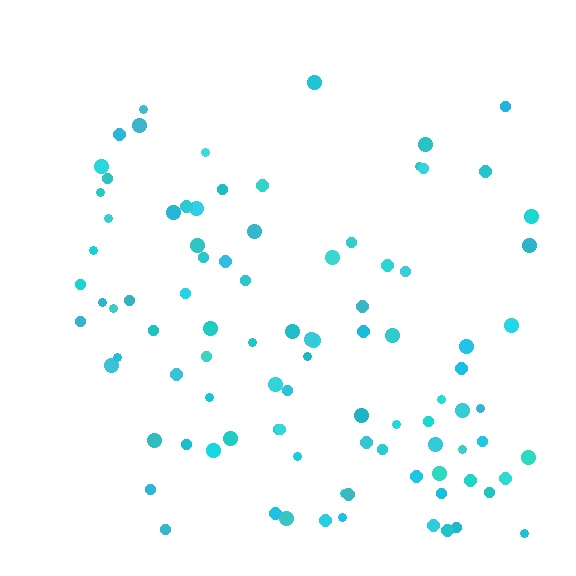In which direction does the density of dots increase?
From top to bottom, with the bottom side densest.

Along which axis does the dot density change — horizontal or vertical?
Vertical.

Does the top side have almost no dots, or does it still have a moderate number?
Still a moderate number, just noticeably fewer than the bottom.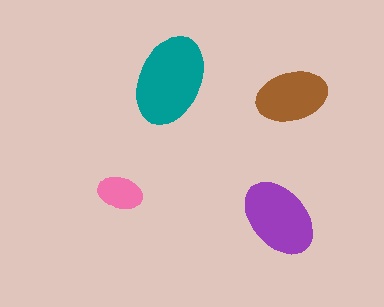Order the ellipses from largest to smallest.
the teal one, the purple one, the brown one, the pink one.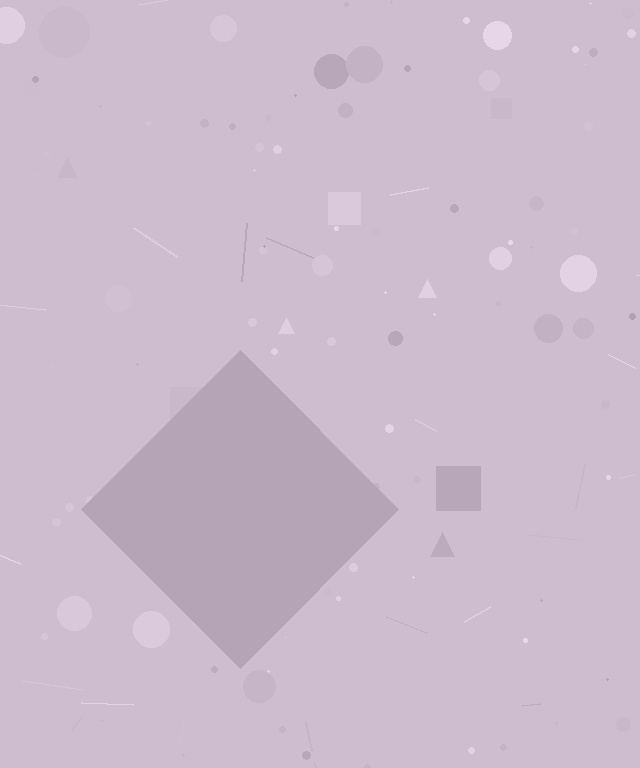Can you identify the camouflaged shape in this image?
The camouflaged shape is a diamond.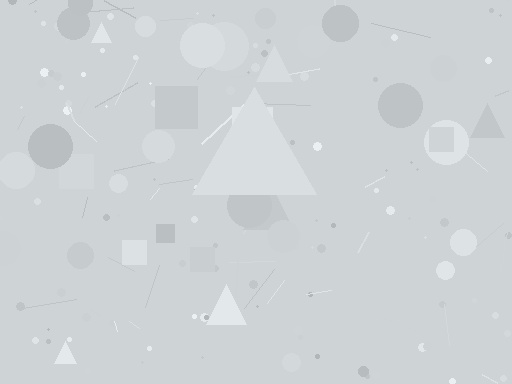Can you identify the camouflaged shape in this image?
The camouflaged shape is a triangle.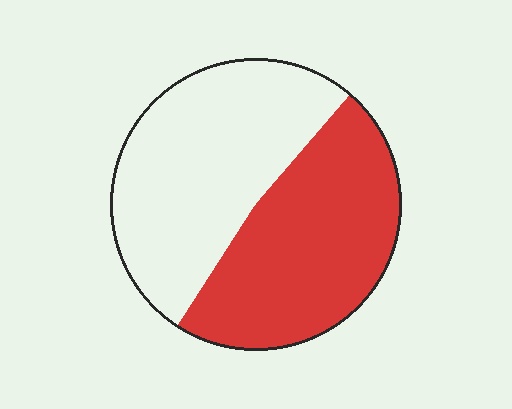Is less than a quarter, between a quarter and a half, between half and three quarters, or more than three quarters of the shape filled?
Between a quarter and a half.